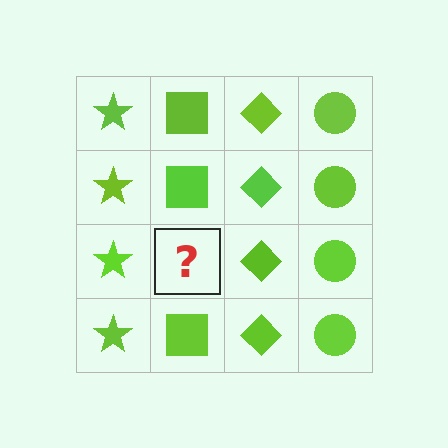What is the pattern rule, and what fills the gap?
The rule is that each column has a consistent shape. The gap should be filled with a lime square.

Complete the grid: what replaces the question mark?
The question mark should be replaced with a lime square.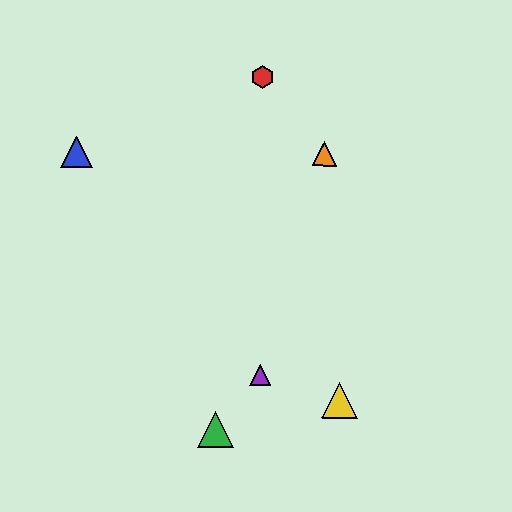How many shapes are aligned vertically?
2 shapes (the red hexagon, the purple triangle) are aligned vertically.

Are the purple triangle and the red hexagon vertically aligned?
Yes, both are at x≈261.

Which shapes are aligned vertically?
The red hexagon, the purple triangle are aligned vertically.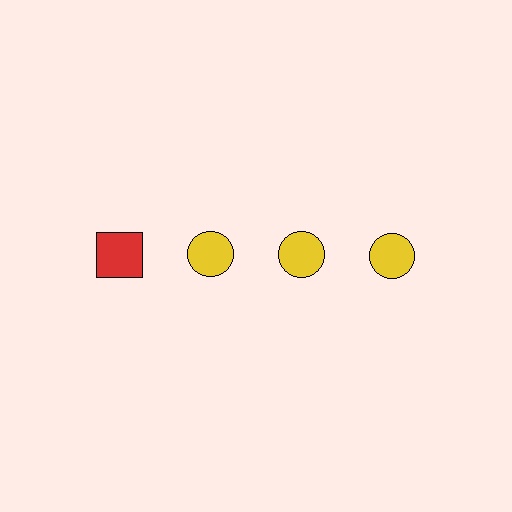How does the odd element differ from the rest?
It differs in both color (red instead of yellow) and shape (square instead of circle).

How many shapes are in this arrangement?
There are 4 shapes arranged in a grid pattern.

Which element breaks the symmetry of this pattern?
The red square in the top row, leftmost column breaks the symmetry. All other shapes are yellow circles.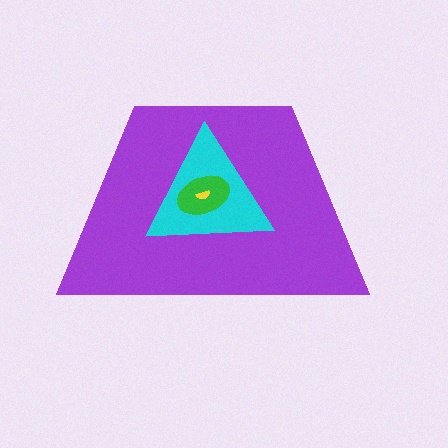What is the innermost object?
The yellow semicircle.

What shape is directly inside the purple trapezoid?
The cyan triangle.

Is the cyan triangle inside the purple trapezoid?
Yes.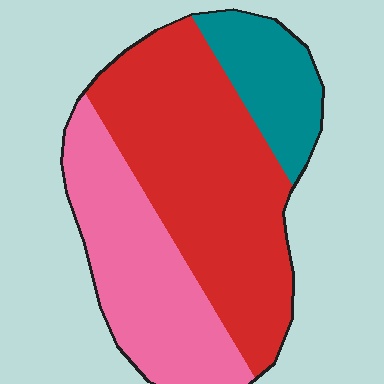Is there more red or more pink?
Red.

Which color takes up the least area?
Teal, at roughly 15%.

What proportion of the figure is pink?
Pink covers around 35% of the figure.